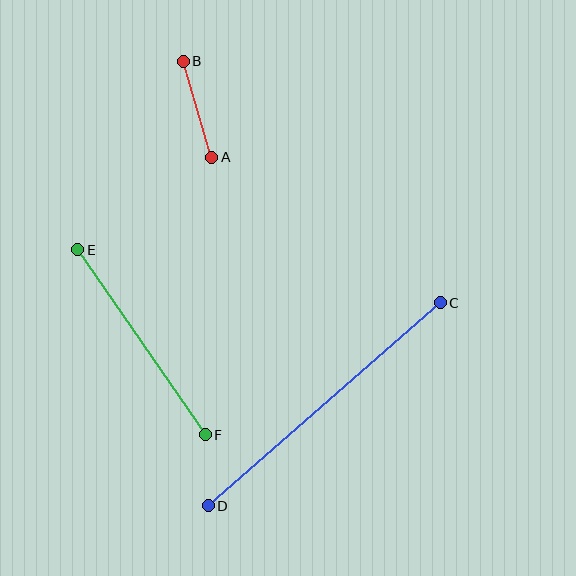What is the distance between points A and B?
The distance is approximately 100 pixels.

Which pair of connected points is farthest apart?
Points C and D are farthest apart.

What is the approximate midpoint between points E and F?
The midpoint is at approximately (141, 342) pixels.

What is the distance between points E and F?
The distance is approximately 225 pixels.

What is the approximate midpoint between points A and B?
The midpoint is at approximately (197, 109) pixels.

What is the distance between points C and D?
The distance is approximately 309 pixels.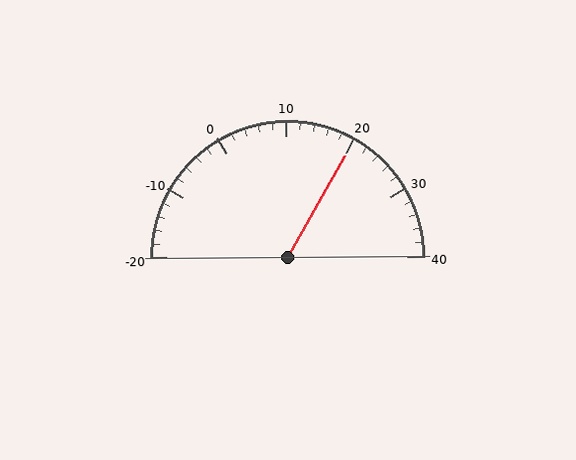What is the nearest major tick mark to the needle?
The nearest major tick mark is 20.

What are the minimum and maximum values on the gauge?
The gauge ranges from -20 to 40.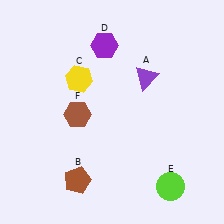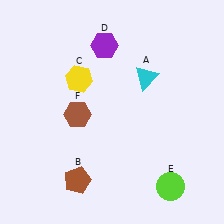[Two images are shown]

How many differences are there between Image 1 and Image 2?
There is 1 difference between the two images.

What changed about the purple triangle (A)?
In Image 1, A is purple. In Image 2, it changed to cyan.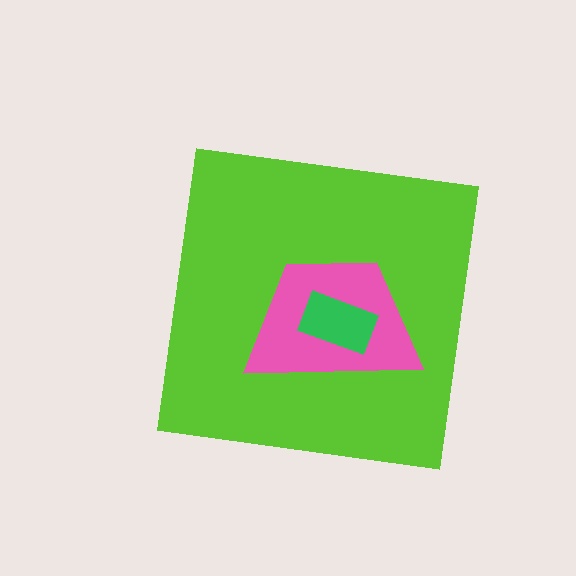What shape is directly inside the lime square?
The pink trapezoid.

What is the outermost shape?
The lime square.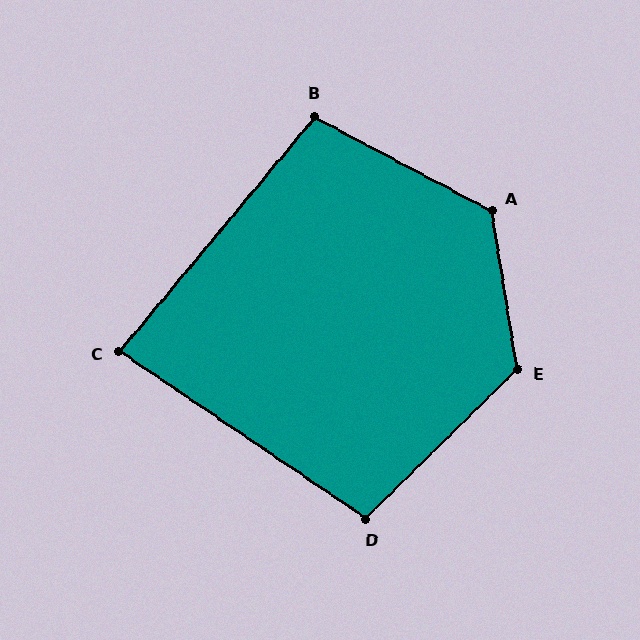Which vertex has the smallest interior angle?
C, at approximately 84 degrees.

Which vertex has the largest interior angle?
A, at approximately 127 degrees.